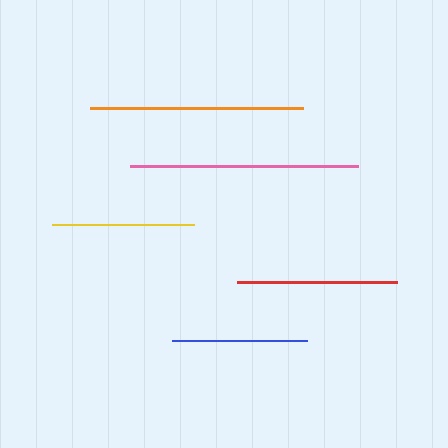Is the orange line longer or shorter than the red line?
The orange line is longer than the red line.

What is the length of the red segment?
The red segment is approximately 161 pixels long.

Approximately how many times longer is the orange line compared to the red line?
The orange line is approximately 1.3 times the length of the red line.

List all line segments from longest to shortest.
From longest to shortest: pink, orange, red, yellow, blue.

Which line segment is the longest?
The pink line is the longest at approximately 227 pixels.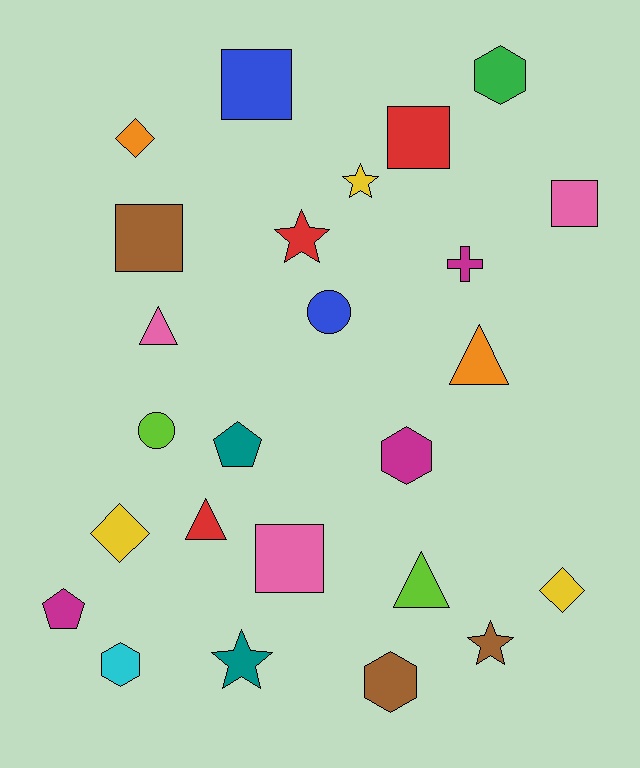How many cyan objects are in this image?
There is 1 cyan object.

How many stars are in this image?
There are 4 stars.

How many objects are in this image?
There are 25 objects.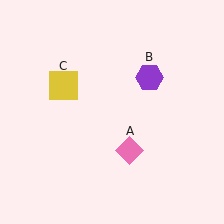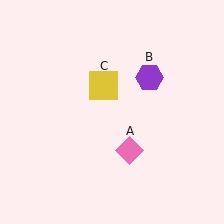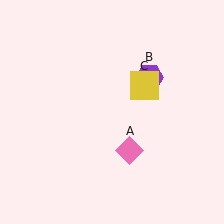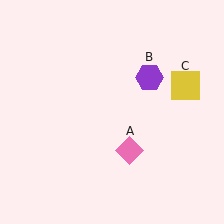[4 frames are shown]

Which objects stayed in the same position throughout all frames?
Pink diamond (object A) and purple hexagon (object B) remained stationary.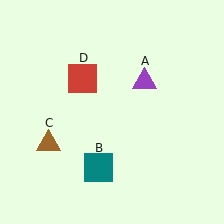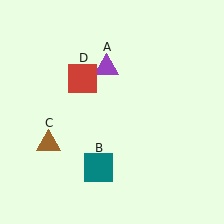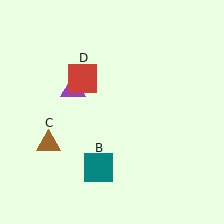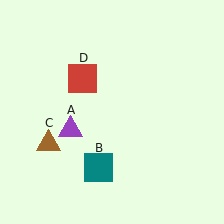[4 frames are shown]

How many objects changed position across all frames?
1 object changed position: purple triangle (object A).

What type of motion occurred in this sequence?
The purple triangle (object A) rotated counterclockwise around the center of the scene.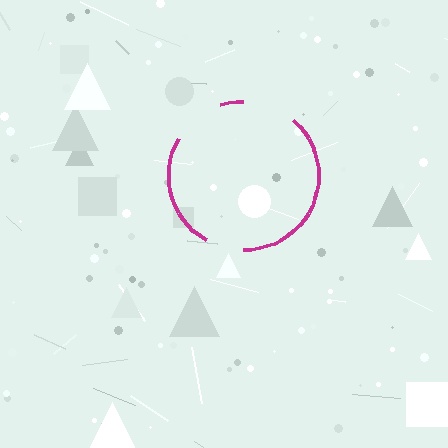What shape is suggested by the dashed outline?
The dashed outline suggests a circle.